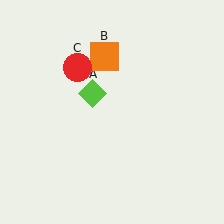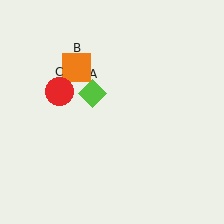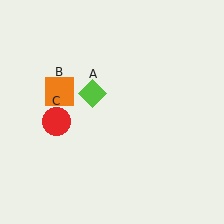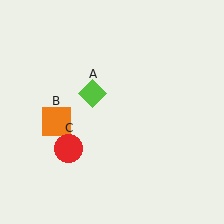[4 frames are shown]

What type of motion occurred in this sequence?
The orange square (object B), red circle (object C) rotated counterclockwise around the center of the scene.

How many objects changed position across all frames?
2 objects changed position: orange square (object B), red circle (object C).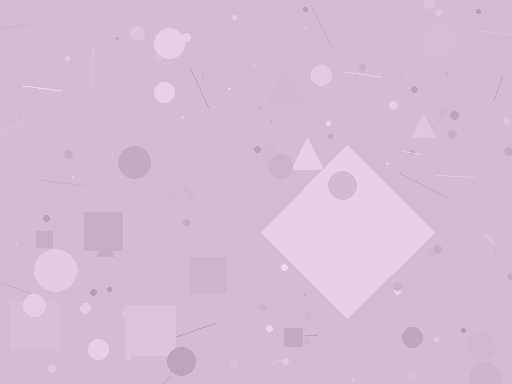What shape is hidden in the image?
A diamond is hidden in the image.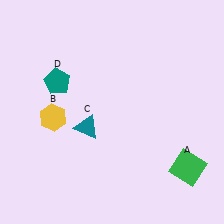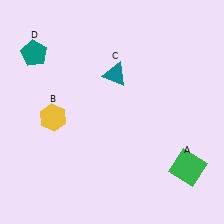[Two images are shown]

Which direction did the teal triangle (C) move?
The teal triangle (C) moved up.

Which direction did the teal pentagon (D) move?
The teal pentagon (D) moved up.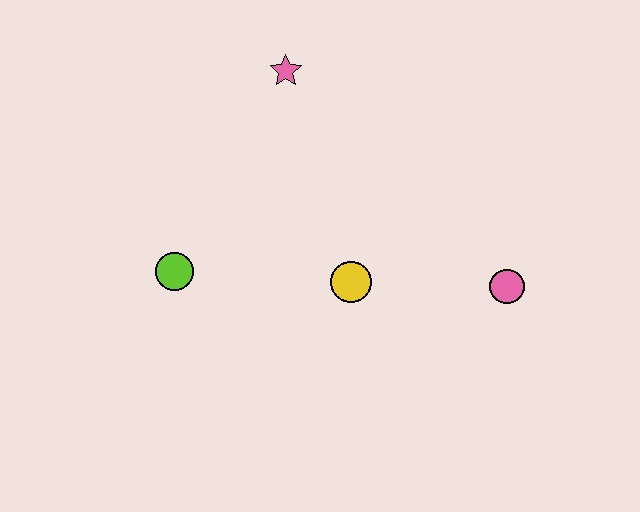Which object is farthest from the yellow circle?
The pink star is farthest from the yellow circle.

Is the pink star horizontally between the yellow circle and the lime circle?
Yes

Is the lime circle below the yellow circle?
No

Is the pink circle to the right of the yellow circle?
Yes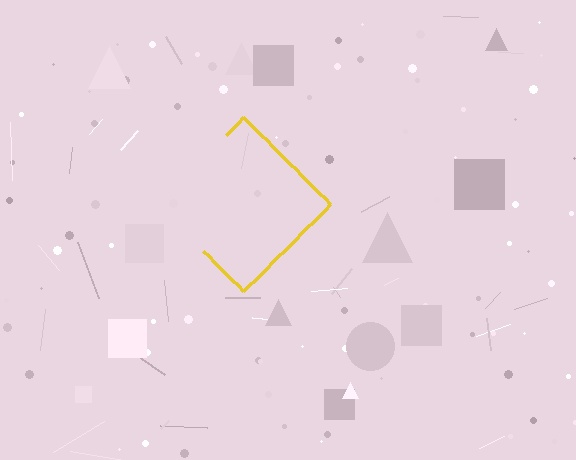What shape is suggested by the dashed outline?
The dashed outline suggests a diamond.